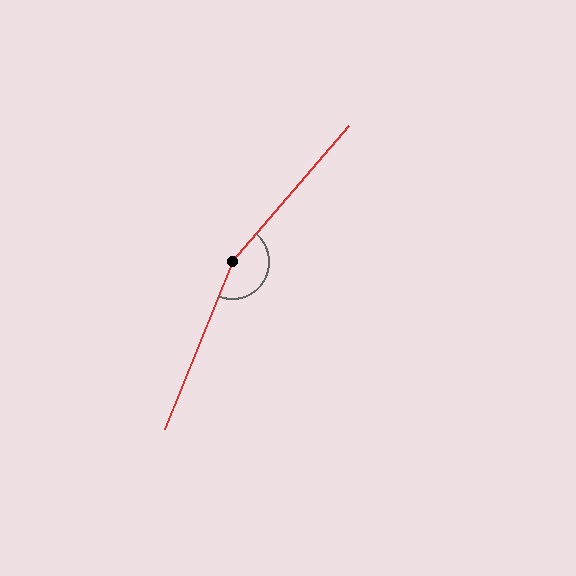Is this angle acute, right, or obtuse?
It is obtuse.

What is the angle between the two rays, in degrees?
Approximately 161 degrees.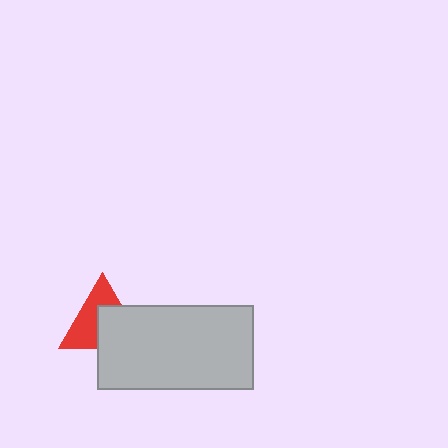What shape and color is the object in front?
The object in front is a light gray rectangle.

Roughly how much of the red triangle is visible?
About half of it is visible (roughly 53%).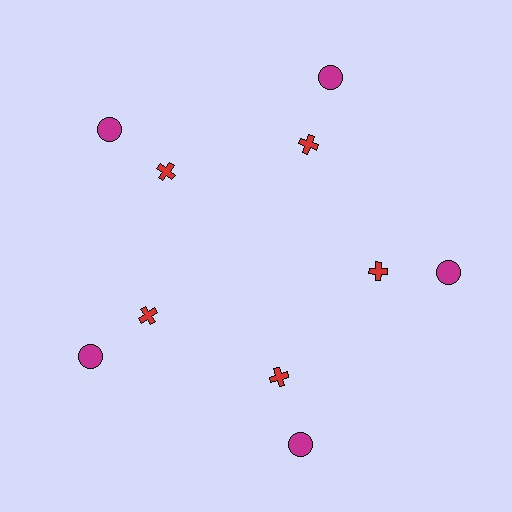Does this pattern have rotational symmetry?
Yes, this pattern has 5-fold rotational symmetry. It looks the same after rotating 72 degrees around the center.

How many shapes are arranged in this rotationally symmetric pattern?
There are 10 shapes, arranged in 5 groups of 2.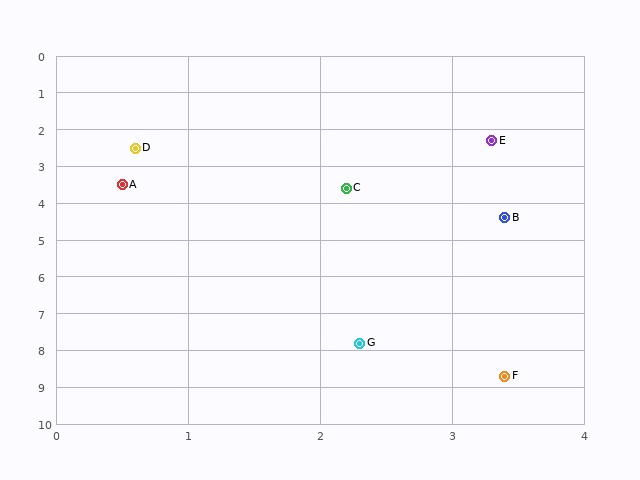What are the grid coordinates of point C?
Point C is at approximately (2.2, 3.6).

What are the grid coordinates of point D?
Point D is at approximately (0.6, 2.5).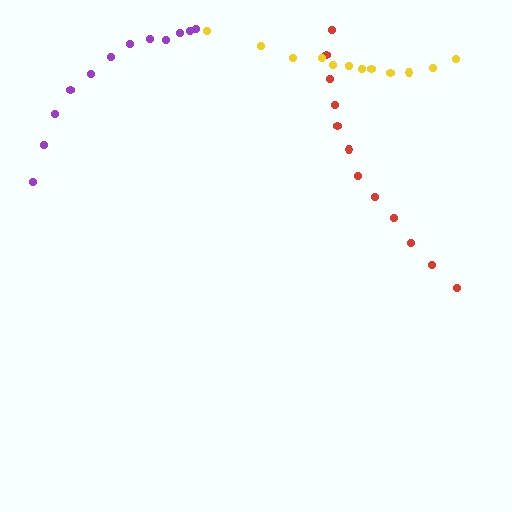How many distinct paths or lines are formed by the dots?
There are 3 distinct paths.